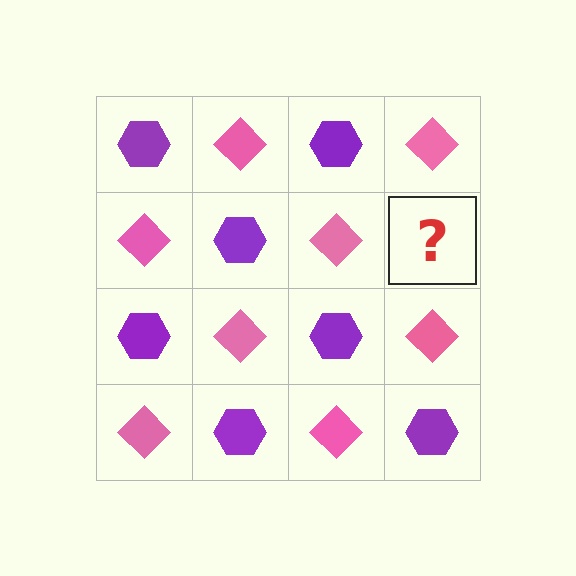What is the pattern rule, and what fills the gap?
The rule is that it alternates purple hexagon and pink diamond in a checkerboard pattern. The gap should be filled with a purple hexagon.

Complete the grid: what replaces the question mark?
The question mark should be replaced with a purple hexagon.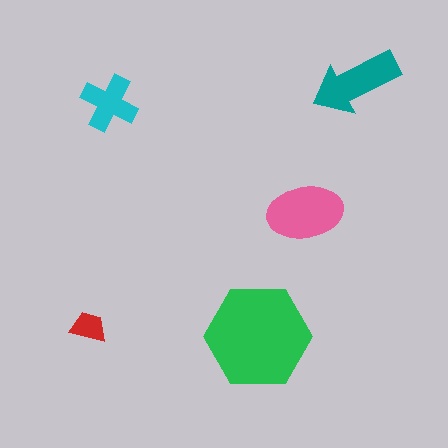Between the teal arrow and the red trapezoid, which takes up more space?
The teal arrow.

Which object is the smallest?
The red trapezoid.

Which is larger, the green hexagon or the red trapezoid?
The green hexagon.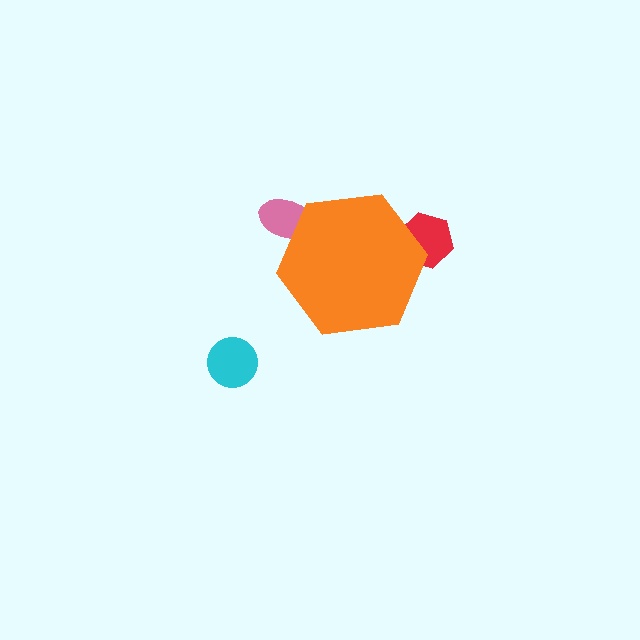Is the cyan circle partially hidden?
No, the cyan circle is fully visible.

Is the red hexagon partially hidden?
Yes, the red hexagon is partially hidden behind the orange hexagon.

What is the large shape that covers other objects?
An orange hexagon.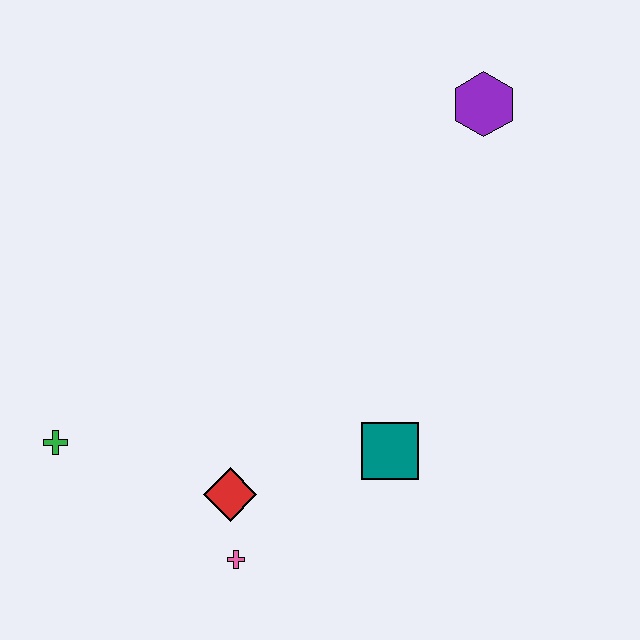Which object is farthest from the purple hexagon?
The green cross is farthest from the purple hexagon.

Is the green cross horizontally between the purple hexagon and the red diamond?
No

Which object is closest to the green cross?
The red diamond is closest to the green cross.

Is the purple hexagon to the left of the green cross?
No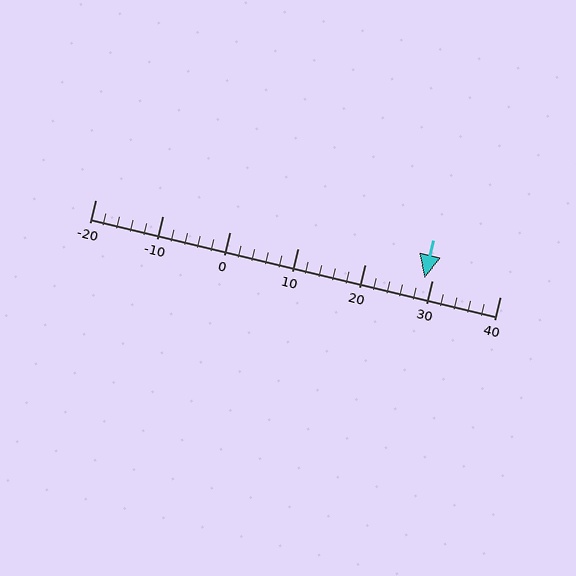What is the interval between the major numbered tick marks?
The major tick marks are spaced 10 units apart.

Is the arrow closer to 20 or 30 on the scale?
The arrow is closer to 30.